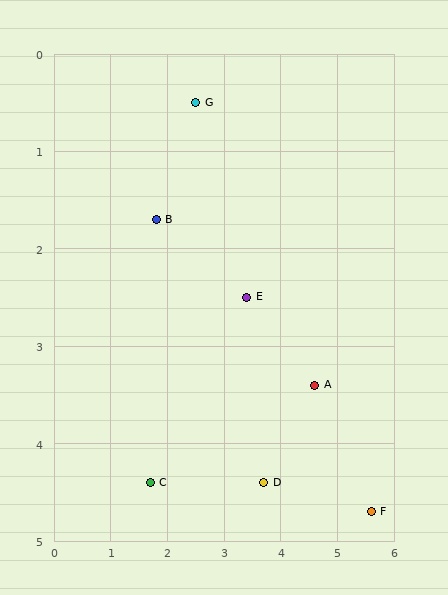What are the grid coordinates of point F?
Point F is at approximately (5.6, 4.7).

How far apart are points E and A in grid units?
Points E and A are about 1.5 grid units apart.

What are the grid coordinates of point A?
Point A is at approximately (4.6, 3.4).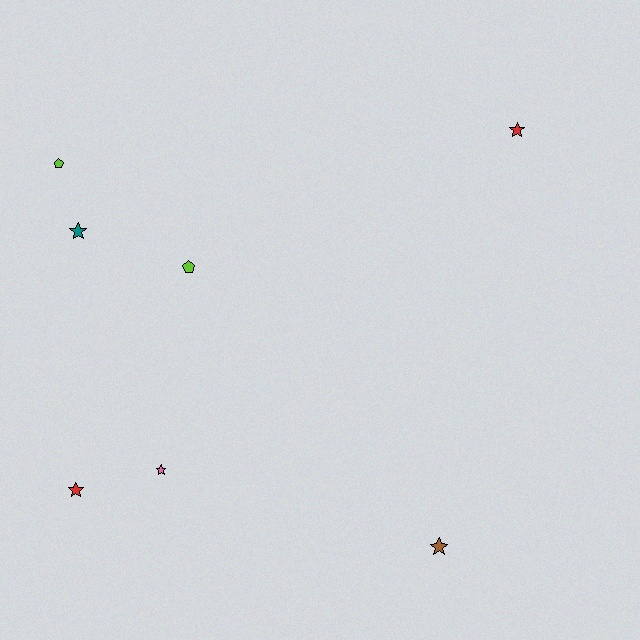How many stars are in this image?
There are 5 stars.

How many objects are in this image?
There are 7 objects.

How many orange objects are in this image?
There are no orange objects.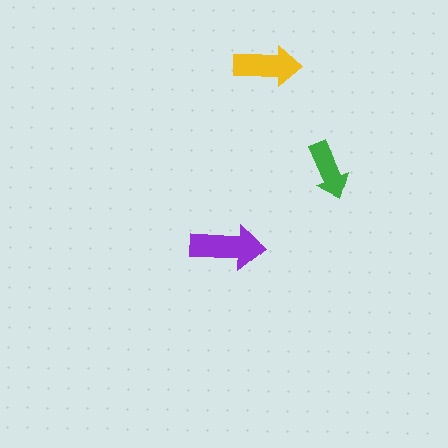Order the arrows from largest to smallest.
the purple one, the yellow one, the green one.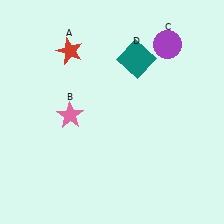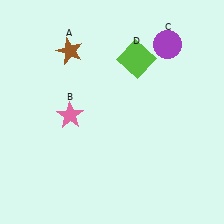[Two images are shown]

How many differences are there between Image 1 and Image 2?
There are 2 differences between the two images.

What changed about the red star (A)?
In Image 1, A is red. In Image 2, it changed to brown.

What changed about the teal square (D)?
In Image 1, D is teal. In Image 2, it changed to lime.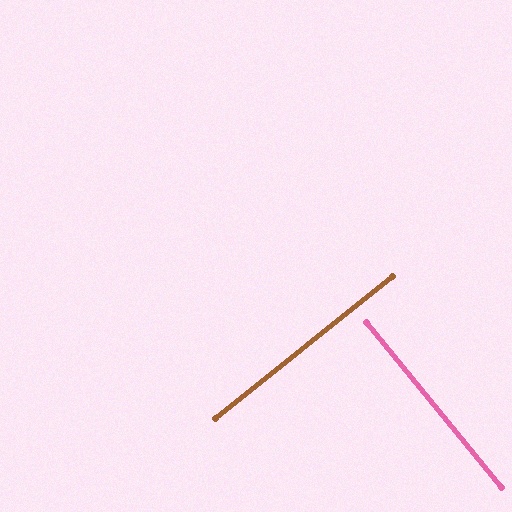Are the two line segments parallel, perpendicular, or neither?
Perpendicular — they meet at approximately 90°.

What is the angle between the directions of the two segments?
Approximately 90 degrees.